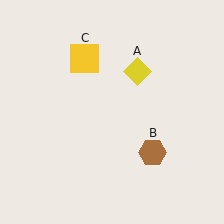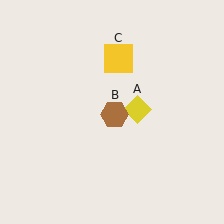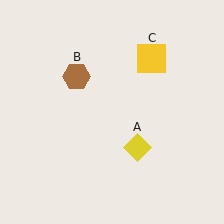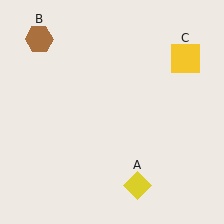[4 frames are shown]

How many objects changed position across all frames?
3 objects changed position: yellow diamond (object A), brown hexagon (object B), yellow square (object C).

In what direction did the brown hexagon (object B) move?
The brown hexagon (object B) moved up and to the left.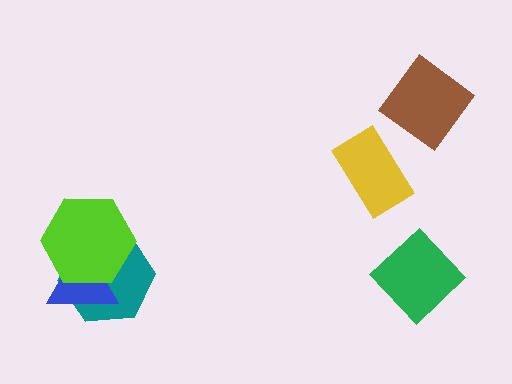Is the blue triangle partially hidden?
Yes, it is partially covered by another shape.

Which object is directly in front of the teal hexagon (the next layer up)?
The blue triangle is directly in front of the teal hexagon.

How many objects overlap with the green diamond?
0 objects overlap with the green diamond.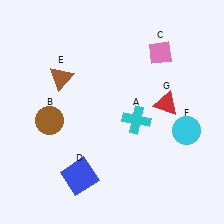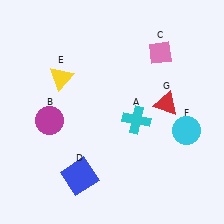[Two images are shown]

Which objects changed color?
B changed from brown to magenta. E changed from brown to yellow.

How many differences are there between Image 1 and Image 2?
There are 2 differences between the two images.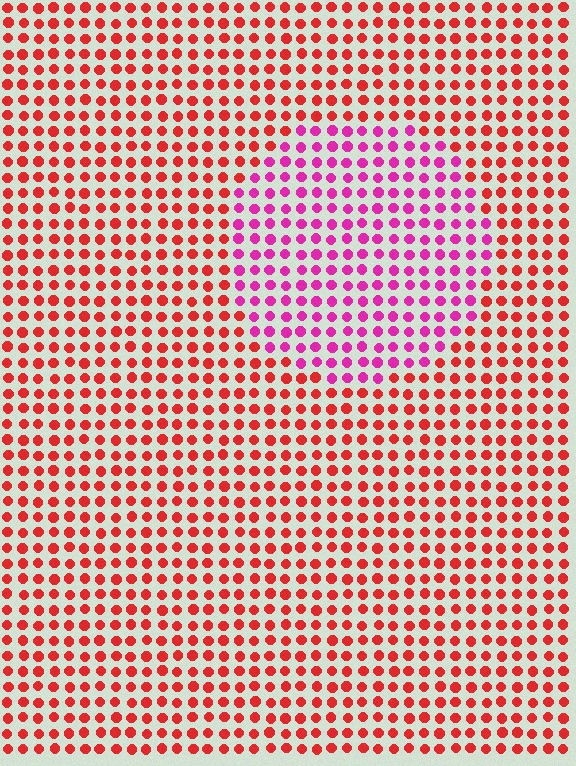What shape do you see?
I see a circle.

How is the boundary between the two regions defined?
The boundary is defined purely by a slight shift in hue (about 43 degrees). Spacing, size, and orientation are identical on both sides.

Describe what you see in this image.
The image is filled with small red elements in a uniform arrangement. A circle-shaped region is visible where the elements are tinted to a slightly different hue, forming a subtle color boundary.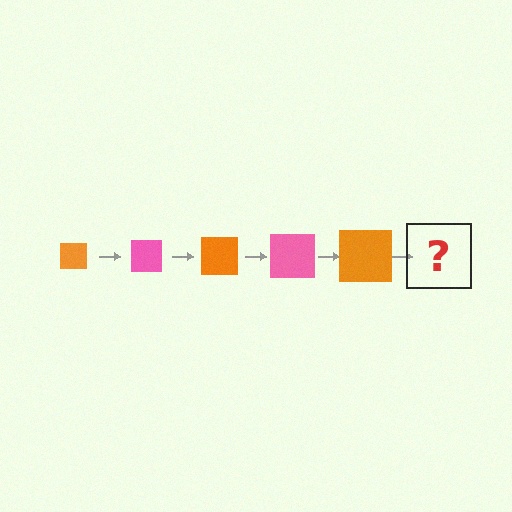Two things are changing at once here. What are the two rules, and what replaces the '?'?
The two rules are that the square grows larger each step and the color cycles through orange and pink. The '?' should be a pink square, larger than the previous one.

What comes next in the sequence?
The next element should be a pink square, larger than the previous one.